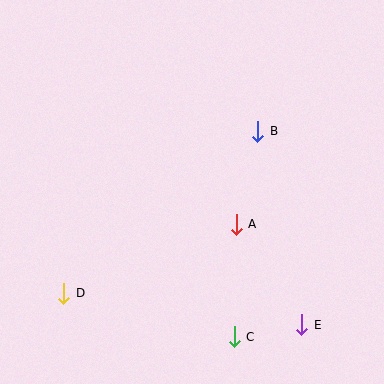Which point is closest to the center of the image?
Point A at (236, 224) is closest to the center.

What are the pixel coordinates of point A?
Point A is at (236, 224).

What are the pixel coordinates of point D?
Point D is at (64, 293).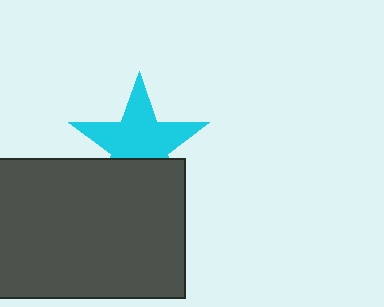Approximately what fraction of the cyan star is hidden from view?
Roughly 34% of the cyan star is hidden behind the dark gray rectangle.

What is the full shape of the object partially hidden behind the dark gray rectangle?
The partially hidden object is a cyan star.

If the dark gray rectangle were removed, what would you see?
You would see the complete cyan star.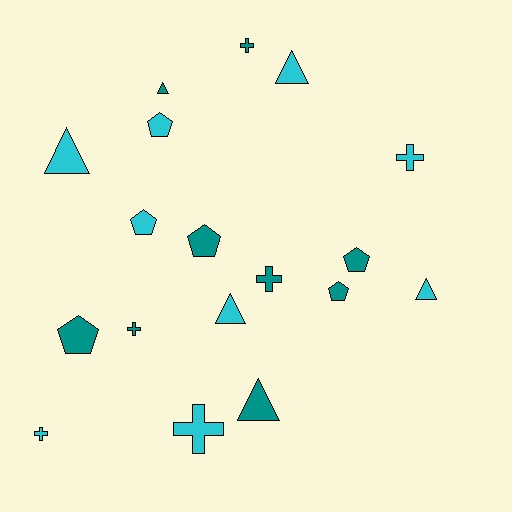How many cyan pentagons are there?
There are 2 cyan pentagons.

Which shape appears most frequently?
Triangle, with 6 objects.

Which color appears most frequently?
Teal, with 9 objects.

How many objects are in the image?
There are 18 objects.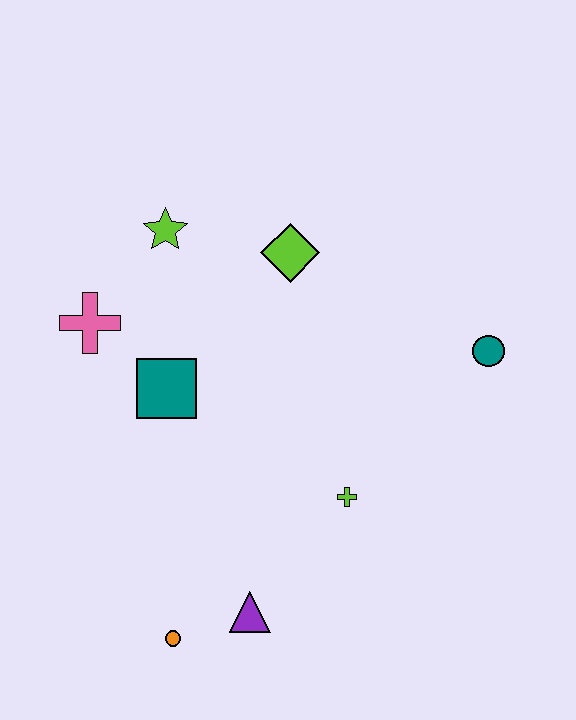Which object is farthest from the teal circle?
The orange circle is farthest from the teal circle.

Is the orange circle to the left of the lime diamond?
Yes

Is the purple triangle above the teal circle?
No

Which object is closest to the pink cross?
The teal square is closest to the pink cross.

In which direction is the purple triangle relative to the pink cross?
The purple triangle is below the pink cross.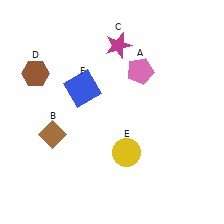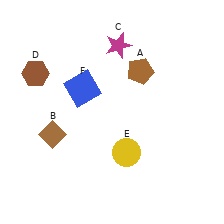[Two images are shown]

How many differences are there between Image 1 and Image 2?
There is 1 difference between the two images.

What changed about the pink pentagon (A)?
In Image 1, A is pink. In Image 2, it changed to brown.